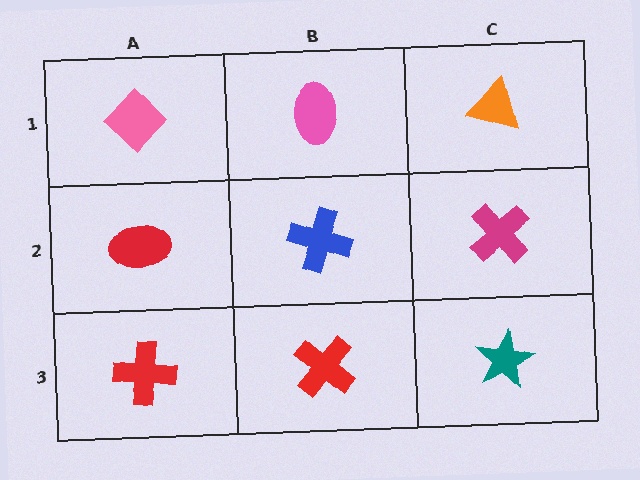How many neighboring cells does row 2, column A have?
3.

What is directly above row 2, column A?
A pink diamond.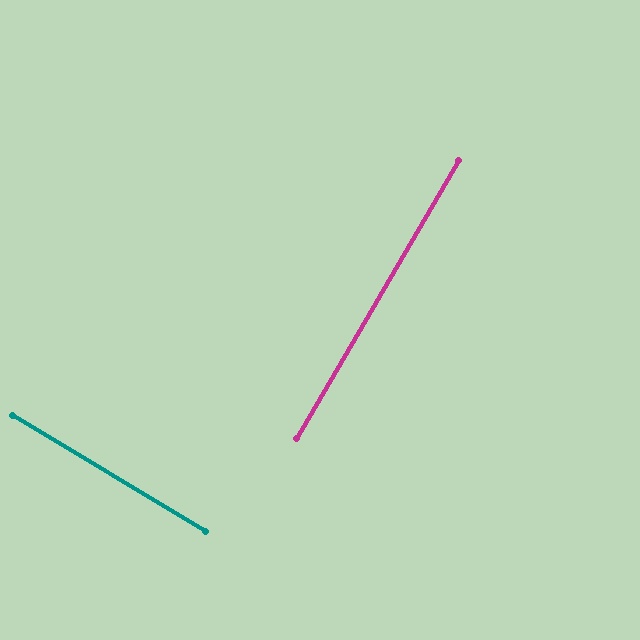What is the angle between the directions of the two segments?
Approximately 89 degrees.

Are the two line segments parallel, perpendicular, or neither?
Perpendicular — they meet at approximately 89°.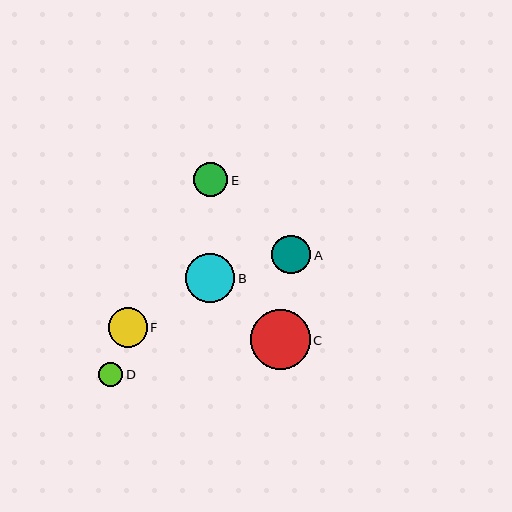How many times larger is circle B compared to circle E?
Circle B is approximately 1.5 times the size of circle E.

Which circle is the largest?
Circle C is the largest with a size of approximately 60 pixels.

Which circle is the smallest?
Circle D is the smallest with a size of approximately 24 pixels.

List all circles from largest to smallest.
From largest to smallest: C, B, F, A, E, D.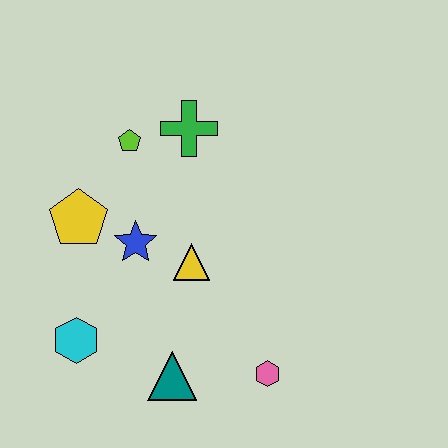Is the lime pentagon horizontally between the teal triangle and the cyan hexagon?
Yes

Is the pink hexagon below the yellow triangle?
Yes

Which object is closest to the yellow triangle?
The blue star is closest to the yellow triangle.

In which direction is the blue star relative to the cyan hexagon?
The blue star is above the cyan hexagon.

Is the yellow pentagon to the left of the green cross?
Yes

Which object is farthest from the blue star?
The pink hexagon is farthest from the blue star.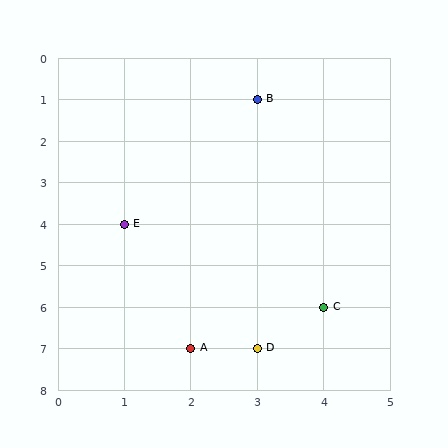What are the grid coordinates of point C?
Point C is at grid coordinates (4, 6).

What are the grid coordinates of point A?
Point A is at grid coordinates (2, 7).